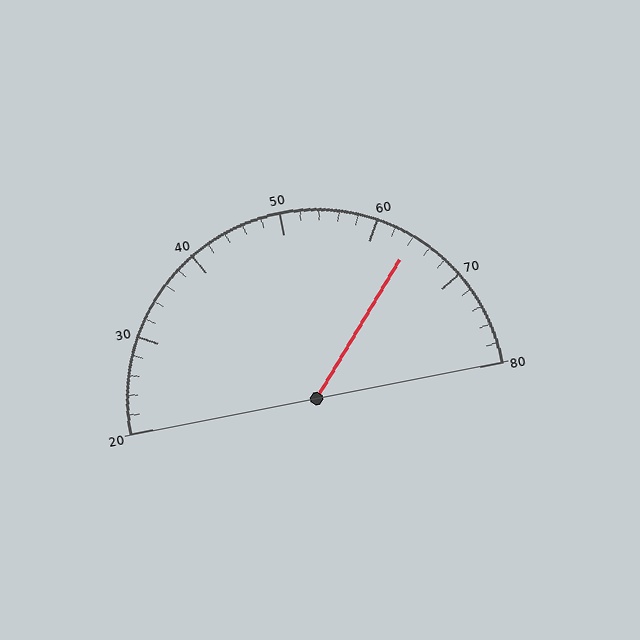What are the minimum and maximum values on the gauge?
The gauge ranges from 20 to 80.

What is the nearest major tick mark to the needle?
The nearest major tick mark is 60.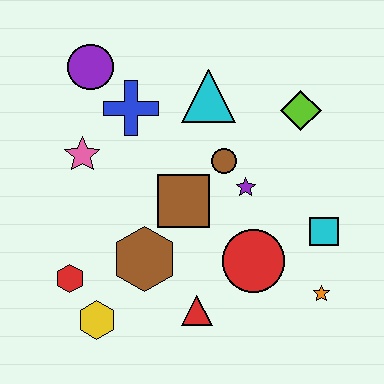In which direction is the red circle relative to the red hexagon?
The red circle is to the right of the red hexagon.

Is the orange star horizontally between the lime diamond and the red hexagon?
No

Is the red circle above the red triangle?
Yes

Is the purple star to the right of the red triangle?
Yes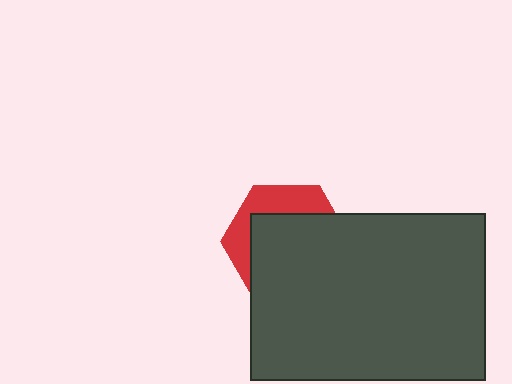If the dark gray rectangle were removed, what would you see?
You would see the complete red hexagon.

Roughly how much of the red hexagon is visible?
A small part of it is visible (roughly 33%).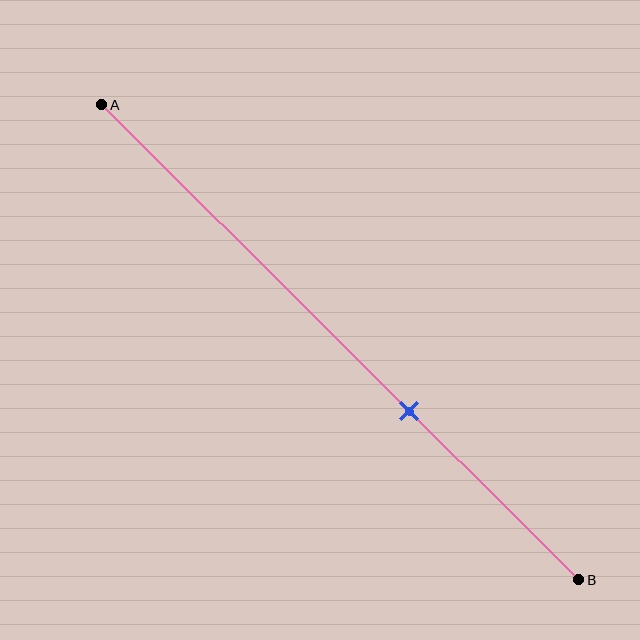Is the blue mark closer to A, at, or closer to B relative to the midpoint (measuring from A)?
The blue mark is closer to point B than the midpoint of segment AB.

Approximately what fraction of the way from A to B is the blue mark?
The blue mark is approximately 65% of the way from A to B.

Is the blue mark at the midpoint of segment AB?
No, the mark is at about 65% from A, not at the 50% midpoint.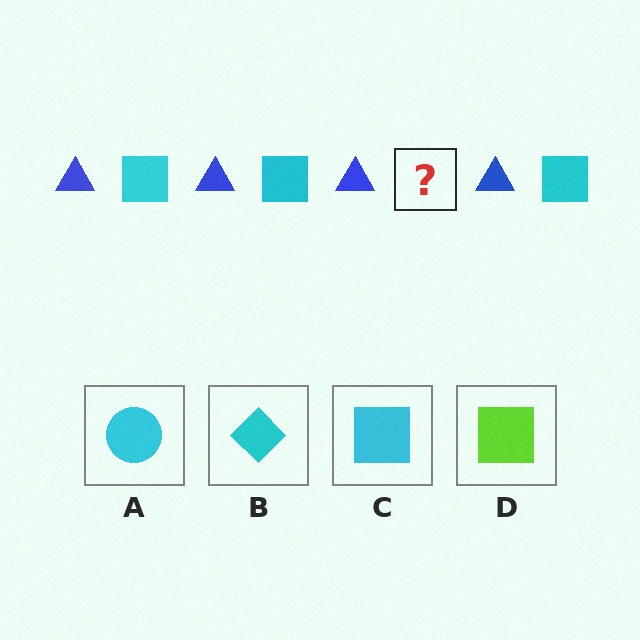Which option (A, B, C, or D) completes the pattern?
C.